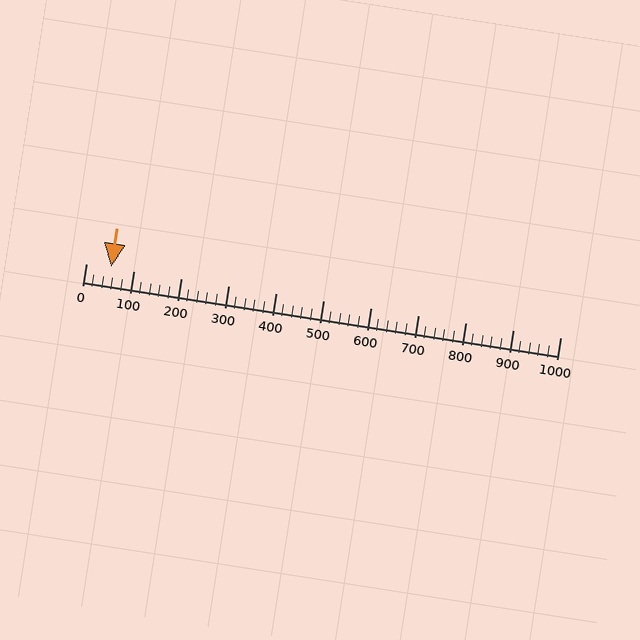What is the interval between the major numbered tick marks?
The major tick marks are spaced 100 units apart.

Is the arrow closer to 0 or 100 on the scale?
The arrow is closer to 100.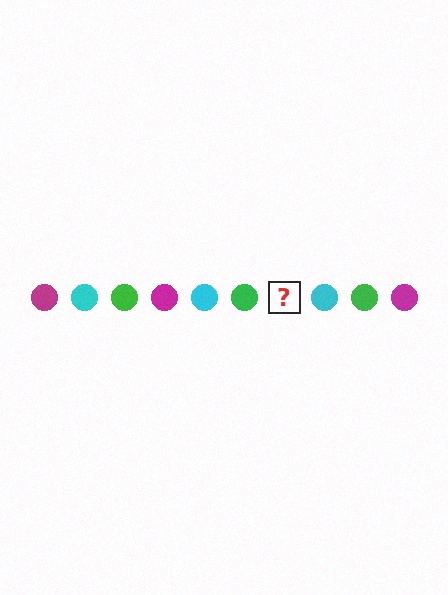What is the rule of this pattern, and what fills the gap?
The rule is that the pattern cycles through magenta, cyan, green circles. The gap should be filled with a magenta circle.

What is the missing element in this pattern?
The missing element is a magenta circle.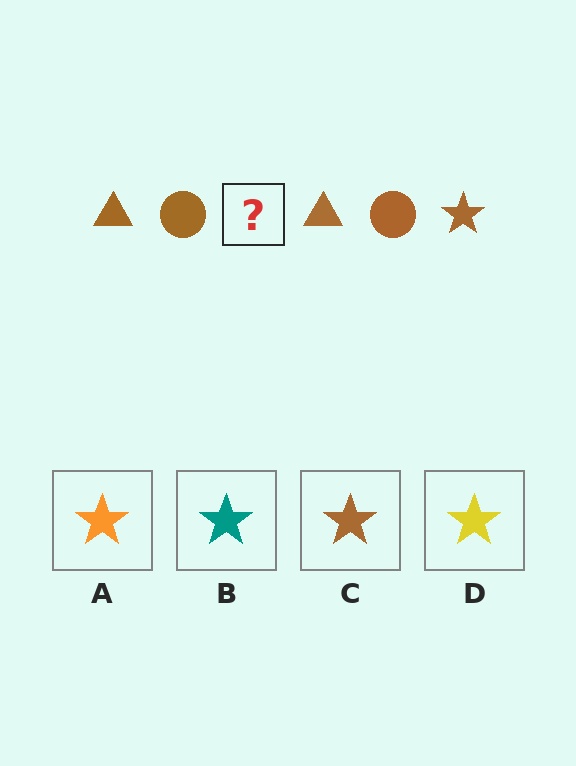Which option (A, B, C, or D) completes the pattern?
C.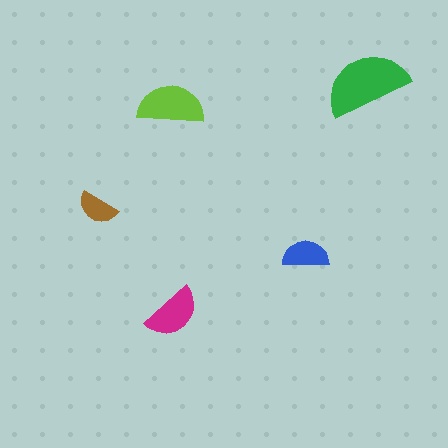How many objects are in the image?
There are 5 objects in the image.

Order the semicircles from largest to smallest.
the green one, the lime one, the magenta one, the blue one, the brown one.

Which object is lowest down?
The magenta semicircle is bottommost.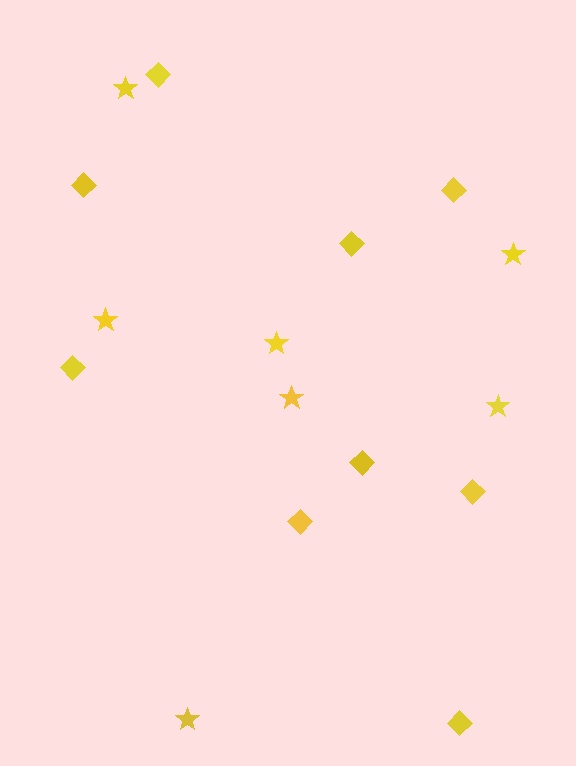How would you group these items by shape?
There are 2 groups: one group of stars (7) and one group of diamonds (9).